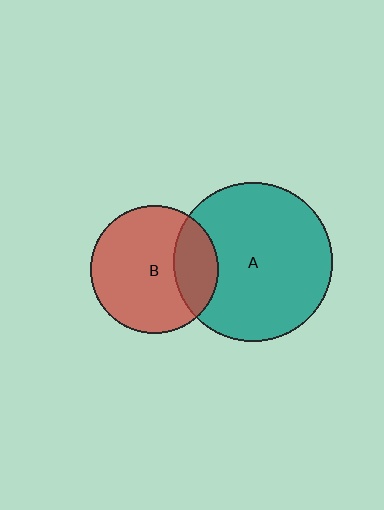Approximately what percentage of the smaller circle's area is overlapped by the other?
Approximately 25%.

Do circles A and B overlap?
Yes.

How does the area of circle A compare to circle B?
Approximately 1.5 times.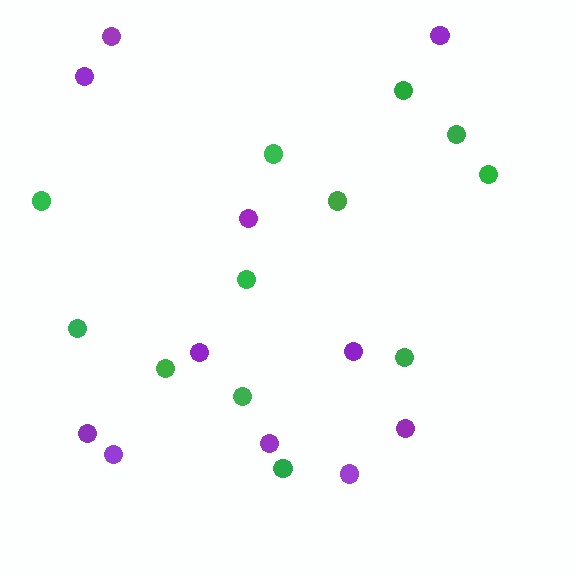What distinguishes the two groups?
There are 2 groups: one group of green circles (12) and one group of purple circles (11).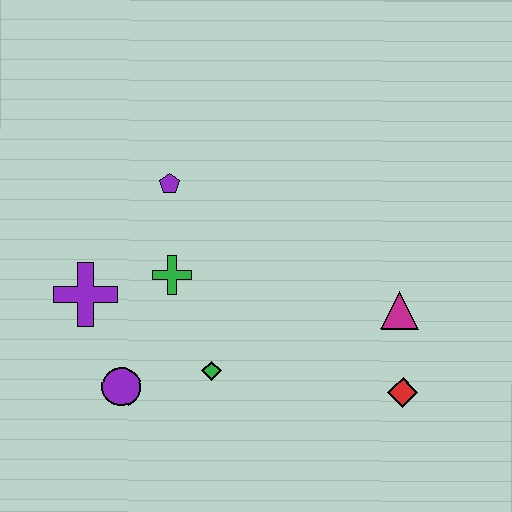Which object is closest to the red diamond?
The magenta triangle is closest to the red diamond.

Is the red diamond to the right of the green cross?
Yes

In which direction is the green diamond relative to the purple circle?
The green diamond is to the right of the purple circle.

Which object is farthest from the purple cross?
The red diamond is farthest from the purple cross.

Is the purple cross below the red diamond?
No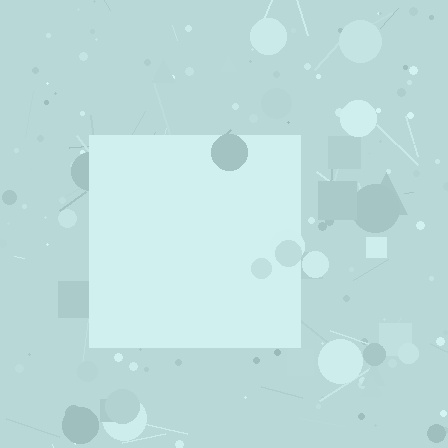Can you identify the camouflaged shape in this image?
The camouflaged shape is a square.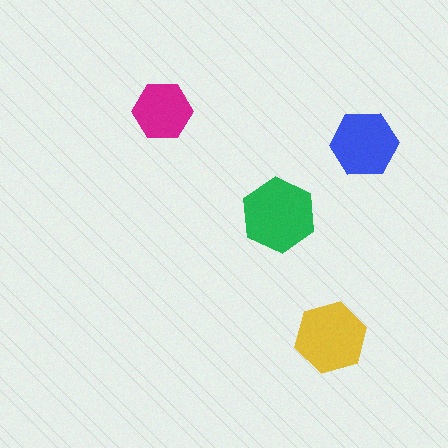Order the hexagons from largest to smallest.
the green one, the yellow one, the blue one, the magenta one.